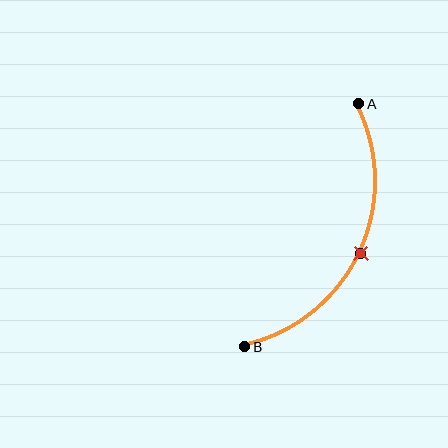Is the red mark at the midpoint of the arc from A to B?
Yes. The red mark lies on the arc at equal arc-length from both A and B — it is the arc midpoint.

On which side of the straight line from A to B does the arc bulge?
The arc bulges to the right of the straight line connecting A and B.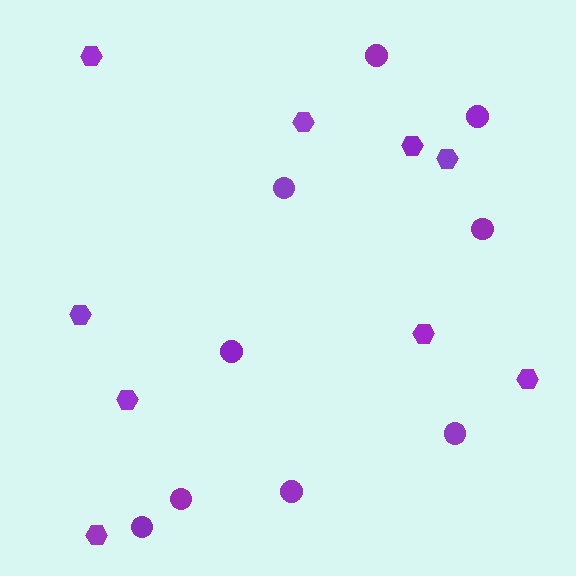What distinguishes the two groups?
There are 2 groups: one group of circles (9) and one group of hexagons (9).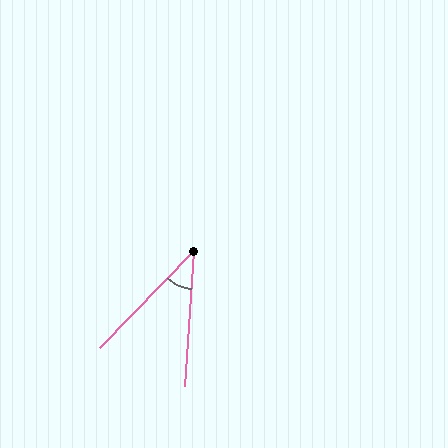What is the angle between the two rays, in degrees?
Approximately 40 degrees.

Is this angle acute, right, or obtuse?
It is acute.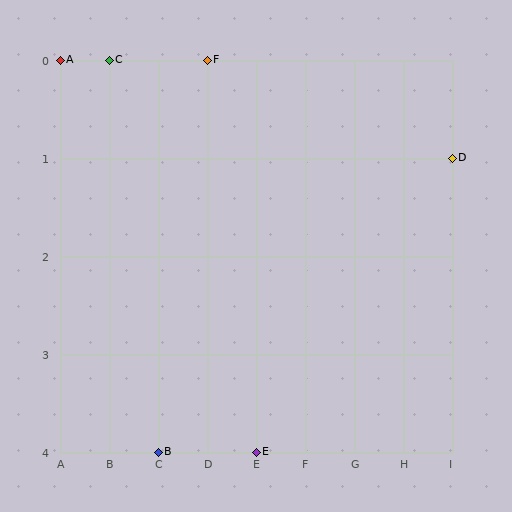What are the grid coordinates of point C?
Point C is at grid coordinates (B, 0).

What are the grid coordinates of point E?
Point E is at grid coordinates (E, 4).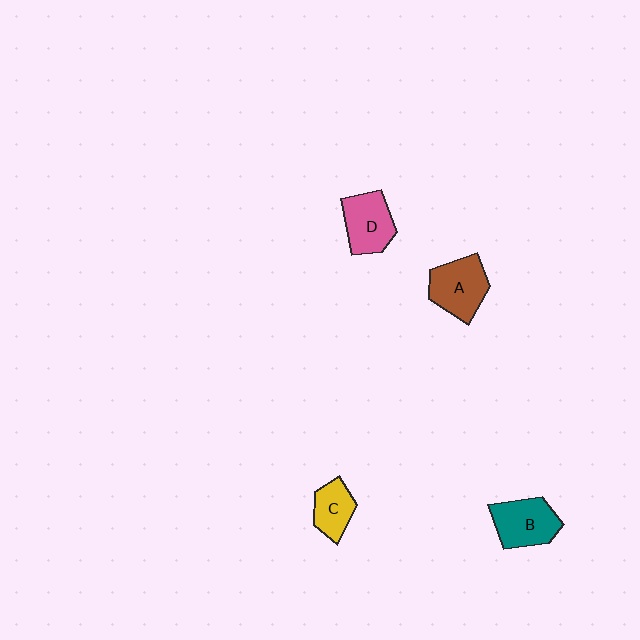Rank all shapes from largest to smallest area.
From largest to smallest: A (brown), B (teal), D (pink), C (yellow).